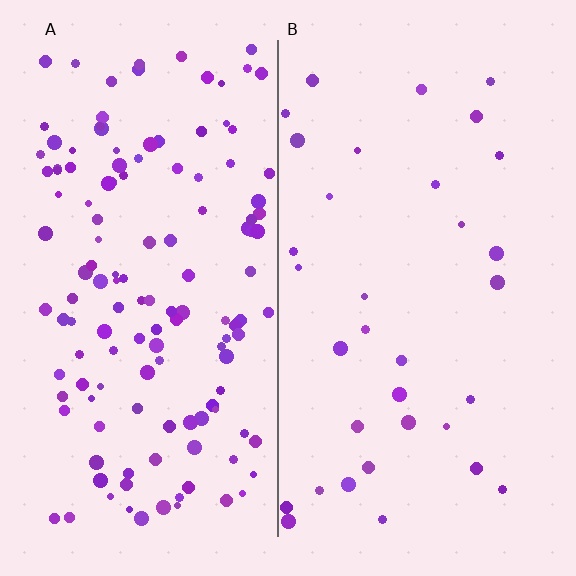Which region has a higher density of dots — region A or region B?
A (the left).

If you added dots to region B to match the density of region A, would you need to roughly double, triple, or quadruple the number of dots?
Approximately quadruple.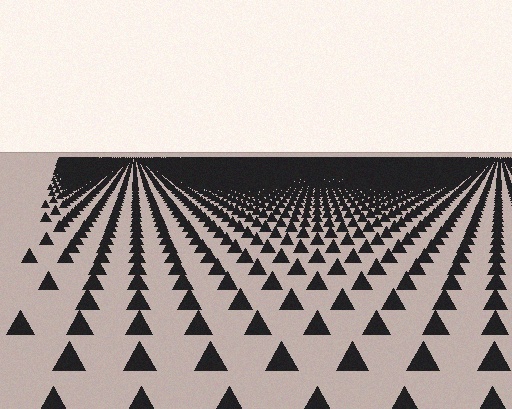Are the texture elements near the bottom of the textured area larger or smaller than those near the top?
Larger. Near the bottom, elements are closer to the viewer and appear at a bigger on-screen size.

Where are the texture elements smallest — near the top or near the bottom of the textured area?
Near the top.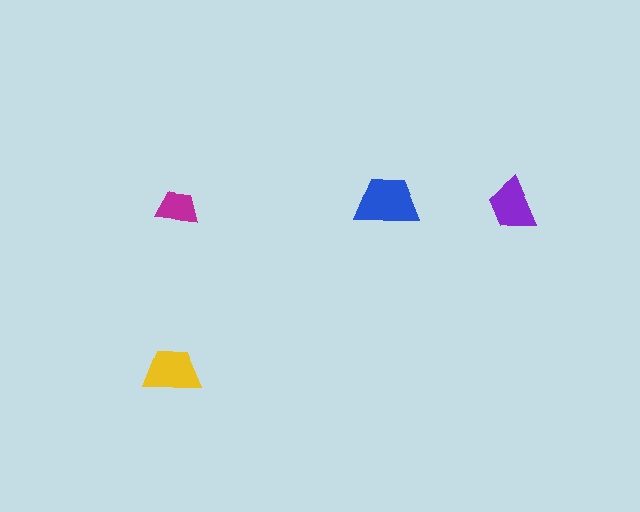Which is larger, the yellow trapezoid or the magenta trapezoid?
The yellow one.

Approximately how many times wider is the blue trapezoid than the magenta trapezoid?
About 1.5 times wider.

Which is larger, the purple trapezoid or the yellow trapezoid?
The yellow one.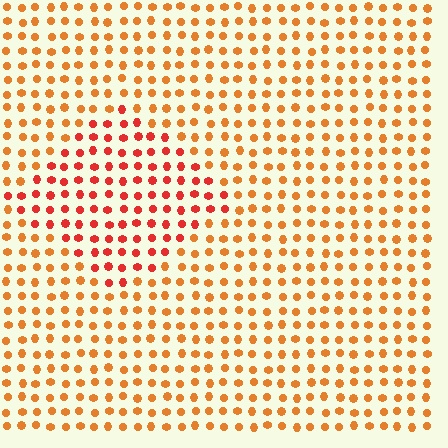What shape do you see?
I see a diamond.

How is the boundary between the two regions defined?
The boundary is defined purely by a slight shift in hue (about 27 degrees). Spacing, size, and orientation are identical on both sides.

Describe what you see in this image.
The image is filled with small orange elements in a uniform arrangement. A diamond-shaped region is visible where the elements are tinted to a slightly different hue, forming a subtle color boundary.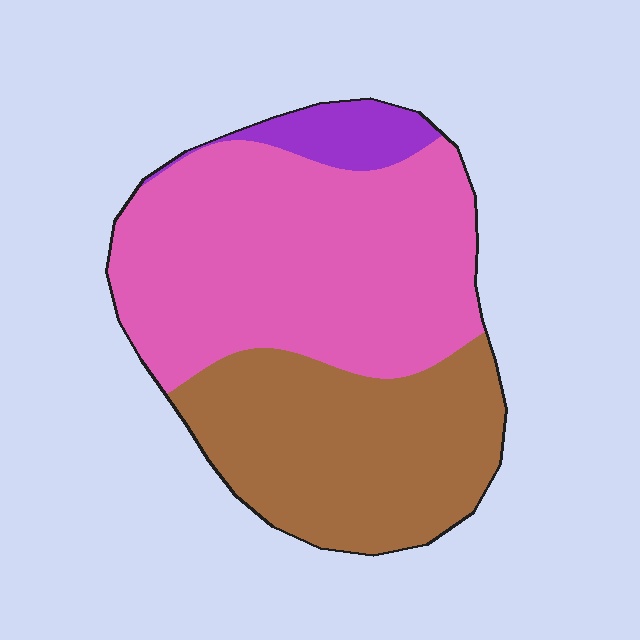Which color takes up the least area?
Purple, at roughly 5%.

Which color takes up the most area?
Pink, at roughly 55%.